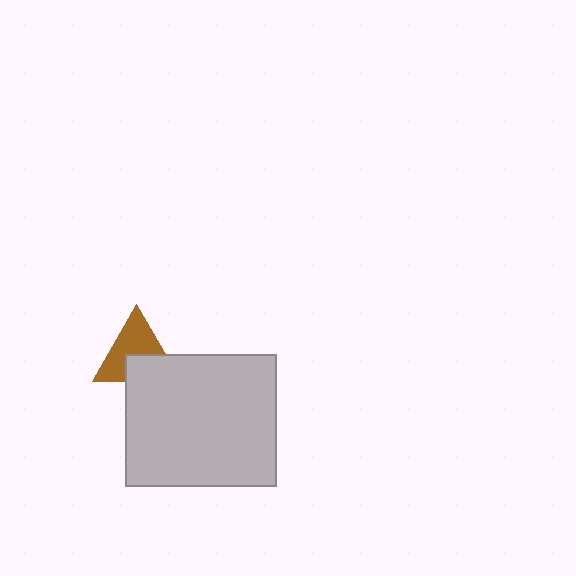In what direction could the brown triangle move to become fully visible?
The brown triangle could move up. That would shift it out from behind the light gray rectangle entirely.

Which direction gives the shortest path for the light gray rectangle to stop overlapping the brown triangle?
Moving down gives the shortest separation.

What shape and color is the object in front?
The object in front is a light gray rectangle.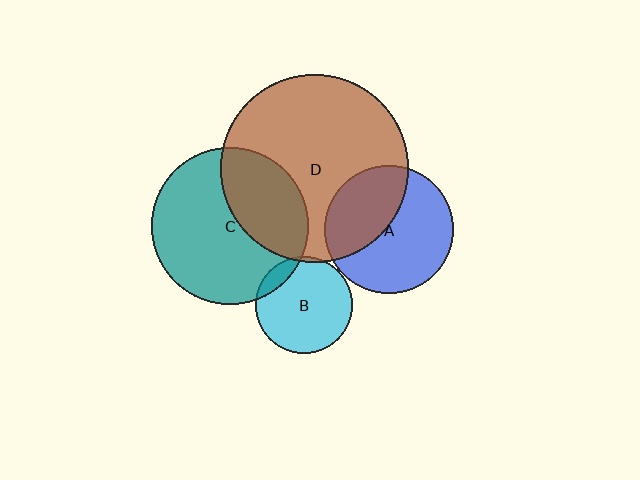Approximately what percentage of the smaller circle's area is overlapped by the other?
Approximately 10%.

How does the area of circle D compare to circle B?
Approximately 3.8 times.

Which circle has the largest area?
Circle D (brown).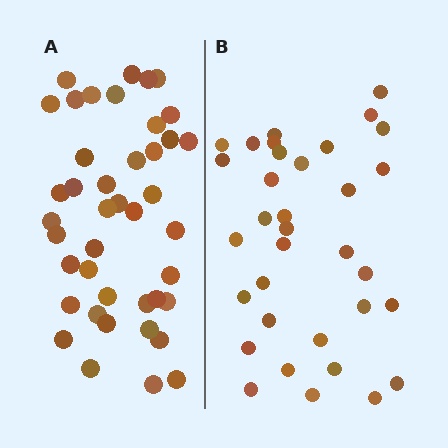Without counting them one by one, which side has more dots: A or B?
Region A (the left region) has more dots.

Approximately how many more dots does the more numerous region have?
Region A has roughly 8 or so more dots than region B.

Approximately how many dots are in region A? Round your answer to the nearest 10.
About 40 dots. (The exact count is 42, which rounds to 40.)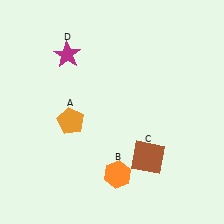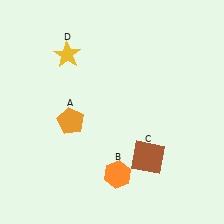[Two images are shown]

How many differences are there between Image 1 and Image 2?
There is 1 difference between the two images.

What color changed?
The star (D) changed from magenta in Image 1 to yellow in Image 2.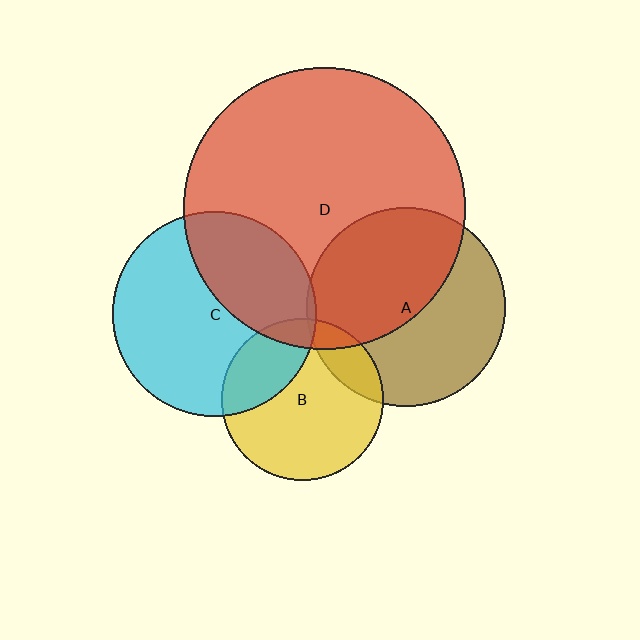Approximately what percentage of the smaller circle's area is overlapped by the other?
Approximately 50%.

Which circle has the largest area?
Circle D (red).